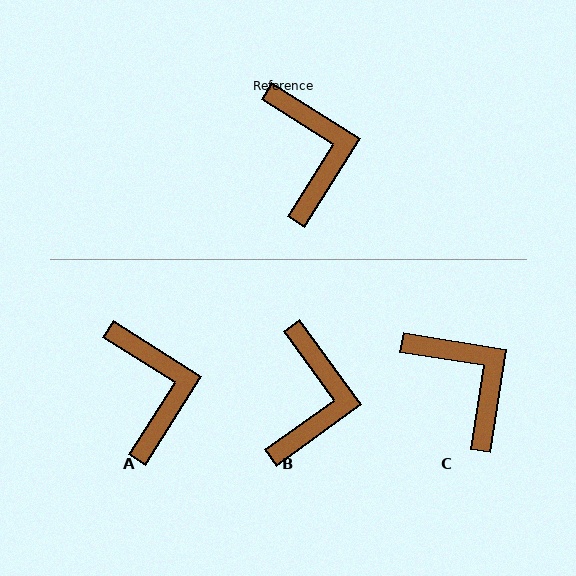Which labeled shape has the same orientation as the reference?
A.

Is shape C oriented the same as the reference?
No, it is off by about 23 degrees.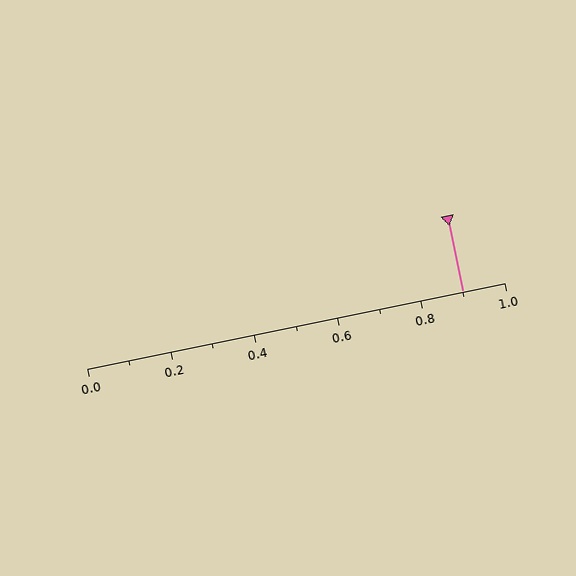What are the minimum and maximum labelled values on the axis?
The axis runs from 0.0 to 1.0.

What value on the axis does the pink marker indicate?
The marker indicates approximately 0.9.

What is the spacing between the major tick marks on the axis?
The major ticks are spaced 0.2 apart.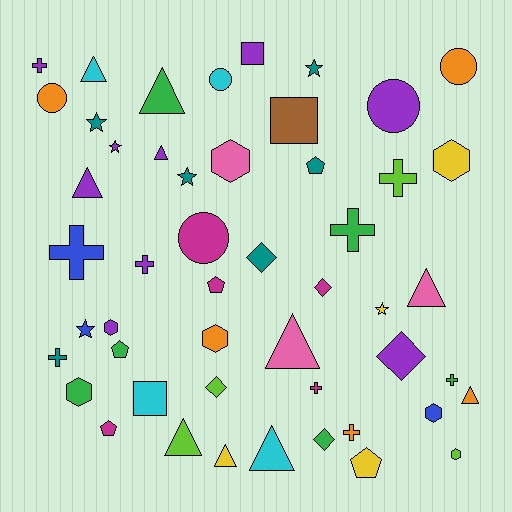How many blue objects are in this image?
There are 3 blue objects.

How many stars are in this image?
There are 6 stars.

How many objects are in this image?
There are 50 objects.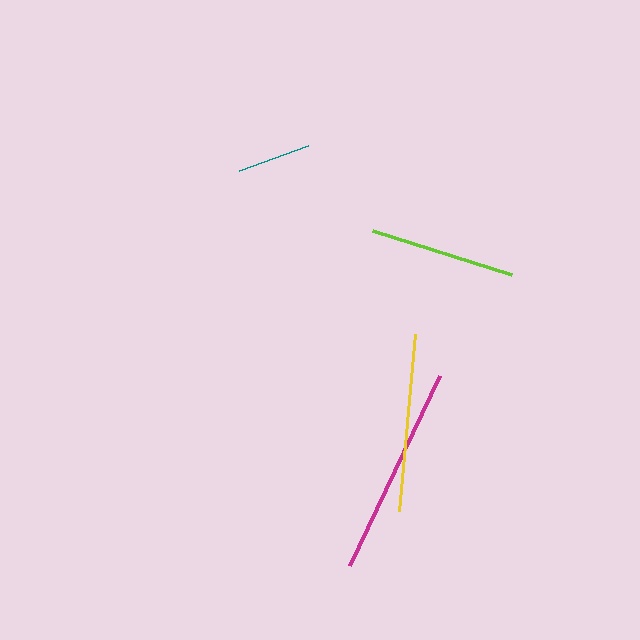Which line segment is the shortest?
The teal line is the shortest at approximately 73 pixels.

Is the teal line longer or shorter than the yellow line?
The yellow line is longer than the teal line.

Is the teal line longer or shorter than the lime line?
The lime line is longer than the teal line.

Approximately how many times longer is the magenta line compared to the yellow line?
The magenta line is approximately 1.2 times the length of the yellow line.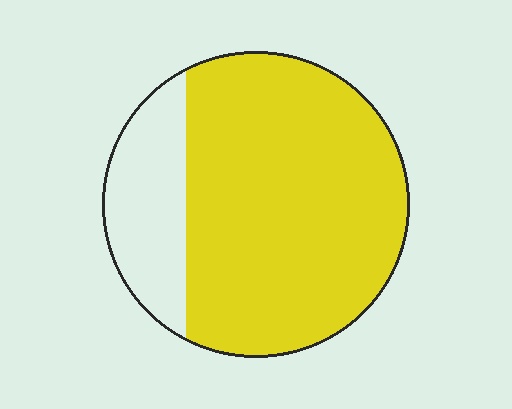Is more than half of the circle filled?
Yes.